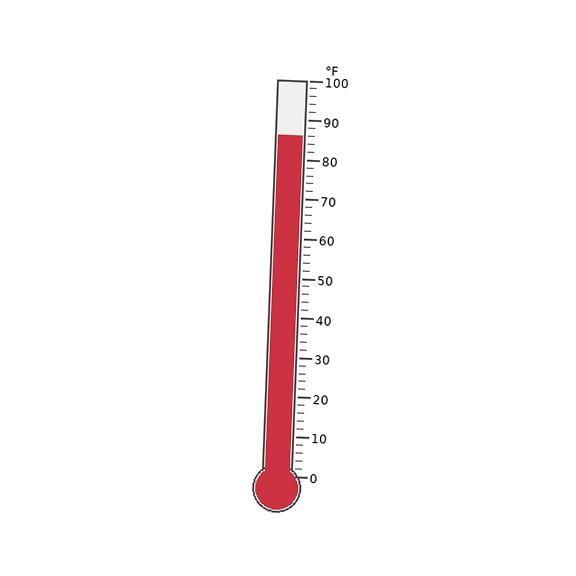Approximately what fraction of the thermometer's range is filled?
The thermometer is filled to approximately 85% of its range.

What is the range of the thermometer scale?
The thermometer scale ranges from 0°F to 100°F.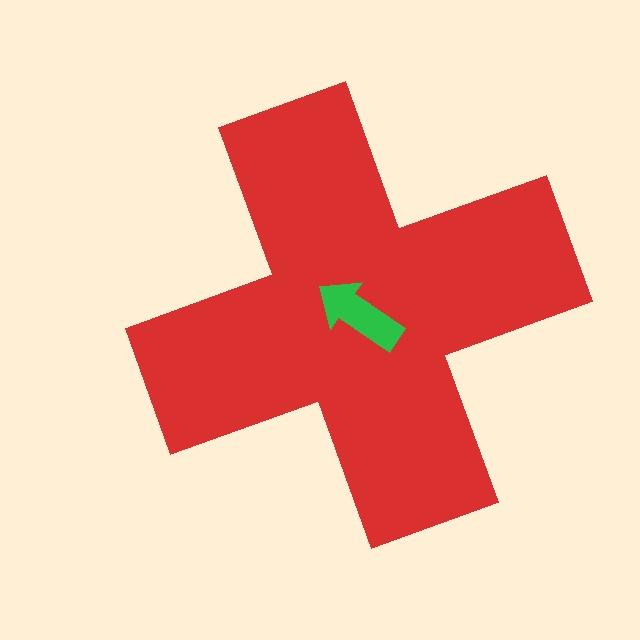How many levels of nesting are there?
2.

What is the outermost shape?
The red cross.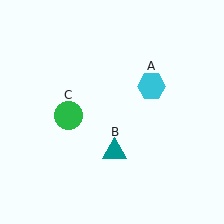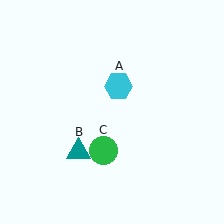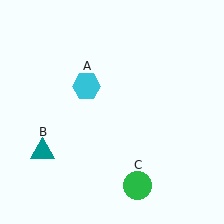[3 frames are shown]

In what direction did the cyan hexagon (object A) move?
The cyan hexagon (object A) moved left.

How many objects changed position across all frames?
3 objects changed position: cyan hexagon (object A), teal triangle (object B), green circle (object C).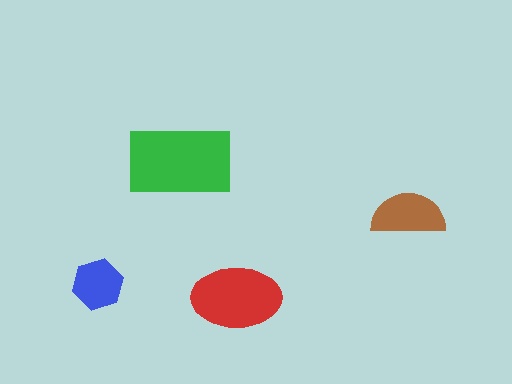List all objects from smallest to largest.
The blue hexagon, the brown semicircle, the red ellipse, the green rectangle.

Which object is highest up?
The green rectangle is topmost.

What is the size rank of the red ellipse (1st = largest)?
2nd.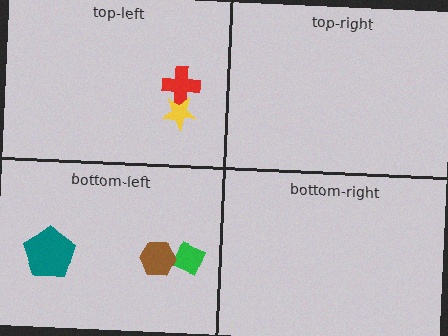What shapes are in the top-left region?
The red cross, the yellow star.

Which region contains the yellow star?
The top-left region.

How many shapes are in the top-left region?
2.